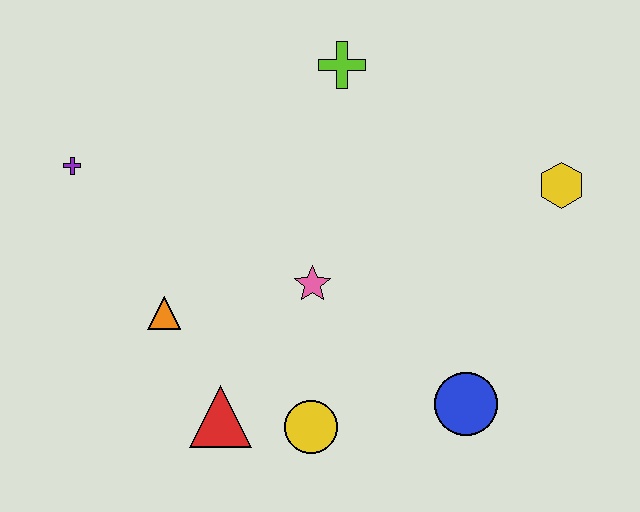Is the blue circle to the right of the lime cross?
Yes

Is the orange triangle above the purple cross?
No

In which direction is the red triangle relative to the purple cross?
The red triangle is below the purple cross.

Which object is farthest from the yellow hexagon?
The purple cross is farthest from the yellow hexagon.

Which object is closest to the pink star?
The yellow circle is closest to the pink star.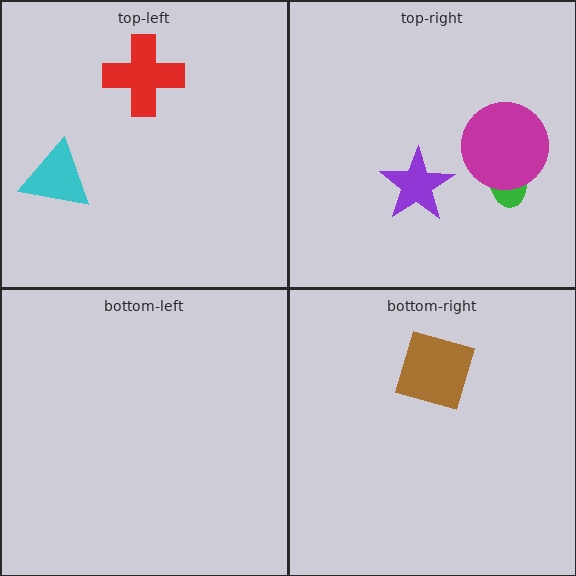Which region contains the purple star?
The top-right region.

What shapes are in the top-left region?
The red cross, the cyan triangle.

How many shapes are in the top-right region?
3.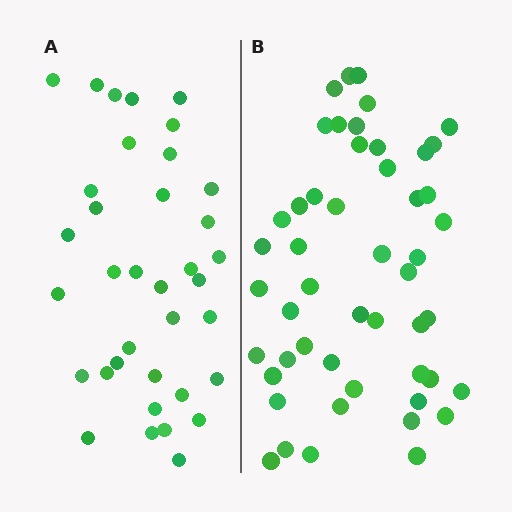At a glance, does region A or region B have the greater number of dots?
Region B (the right region) has more dots.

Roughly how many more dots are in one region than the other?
Region B has approximately 15 more dots than region A.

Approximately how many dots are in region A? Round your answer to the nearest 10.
About 40 dots. (The exact count is 36, which rounds to 40.)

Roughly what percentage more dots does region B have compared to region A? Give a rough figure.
About 40% more.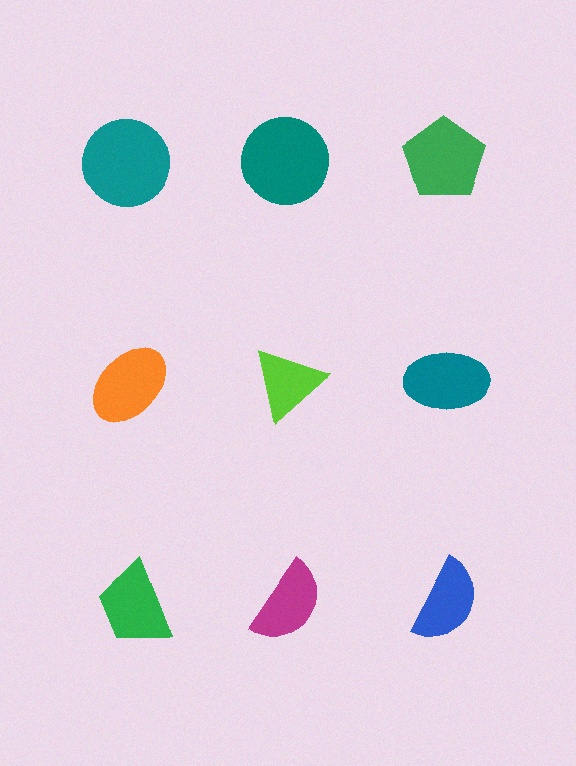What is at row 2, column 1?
An orange ellipse.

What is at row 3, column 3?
A blue semicircle.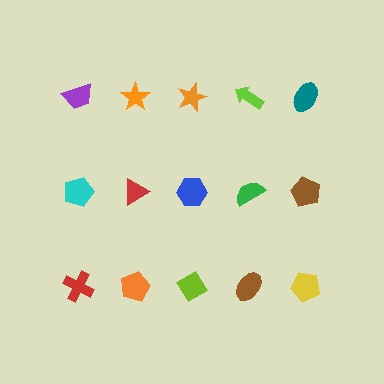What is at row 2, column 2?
A red triangle.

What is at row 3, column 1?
A red cross.